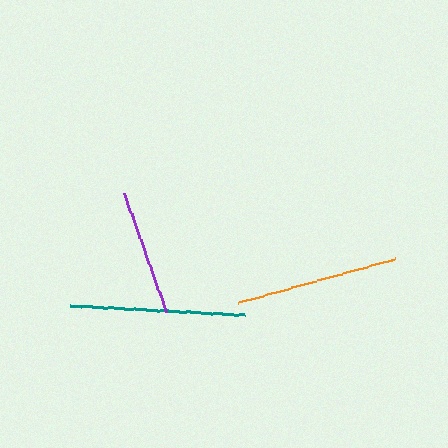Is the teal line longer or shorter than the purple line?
The teal line is longer than the purple line.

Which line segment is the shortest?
The purple line is the shortest at approximately 127 pixels.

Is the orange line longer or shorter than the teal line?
The teal line is longer than the orange line.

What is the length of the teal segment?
The teal segment is approximately 175 pixels long.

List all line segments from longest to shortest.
From longest to shortest: teal, orange, purple.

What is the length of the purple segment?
The purple segment is approximately 127 pixels long.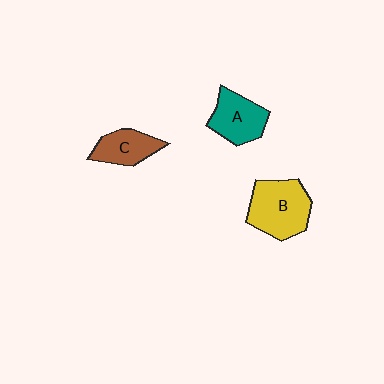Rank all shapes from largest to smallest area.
From largest to smallest: B (yellow), A (teal), C (brown).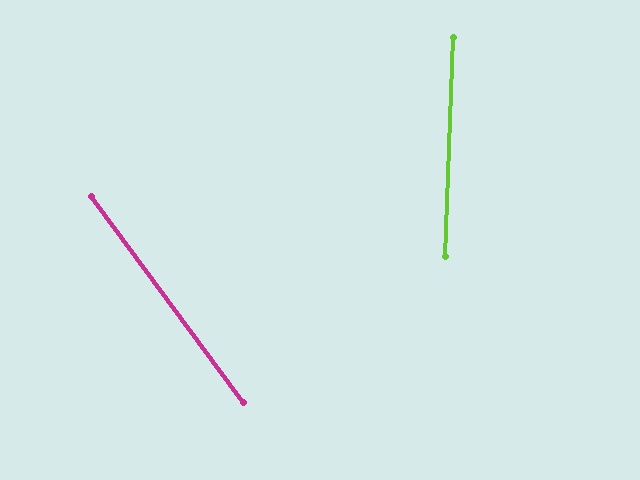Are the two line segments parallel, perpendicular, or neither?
Neither parallel nor perpendicular — they differ by about 39°.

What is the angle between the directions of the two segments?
Approximately 39 degrees.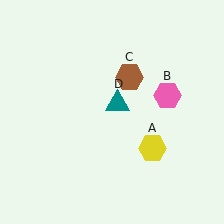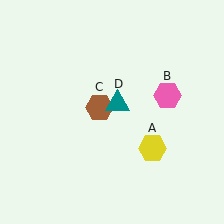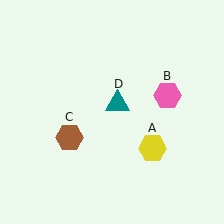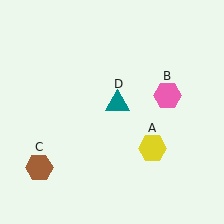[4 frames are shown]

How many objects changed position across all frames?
1 object changed position: brown hexagon (object C).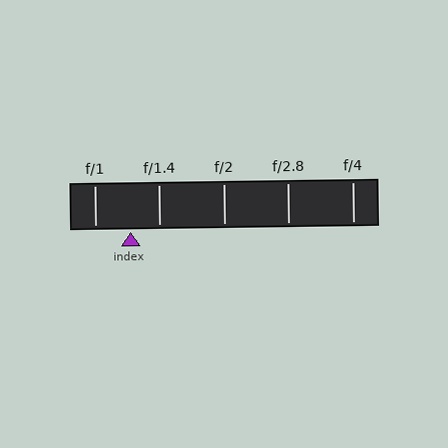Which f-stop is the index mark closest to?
The index mark is closest to f/1.4.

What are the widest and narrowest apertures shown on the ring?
The widest aperture shown is f/1 and the narrowest is f/4.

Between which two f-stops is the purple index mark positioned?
The index mark is between f/1 and f/1.4.